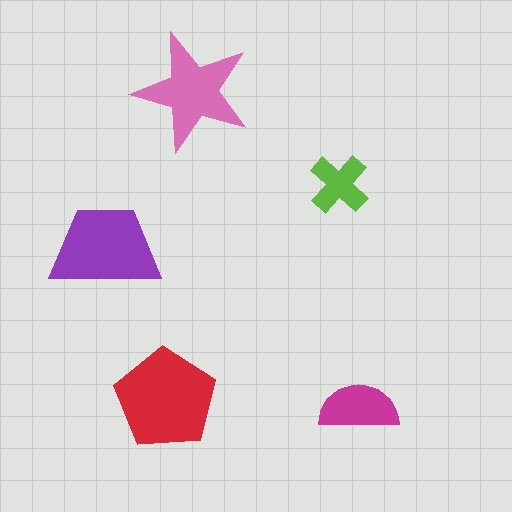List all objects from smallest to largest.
The lime cross, the magenta semicircle, the pink star, the purple trapezoid, the red pentagon.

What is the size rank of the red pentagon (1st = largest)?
1st.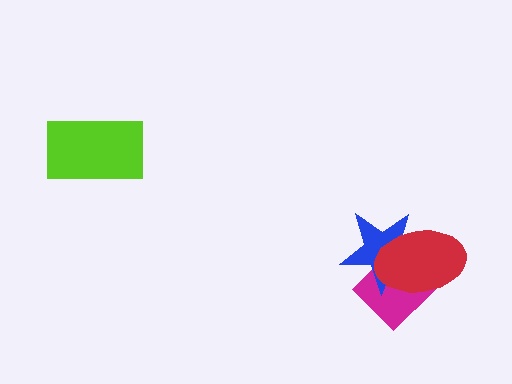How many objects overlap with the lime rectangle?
0 objects overlap with the lime rectangle.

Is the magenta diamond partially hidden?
Yes, it is partially covered by another shape.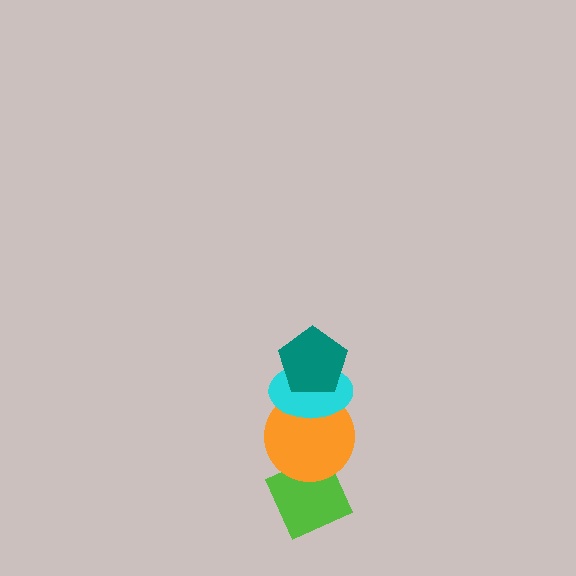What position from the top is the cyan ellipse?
The cyan ellipse is 2nd from the top.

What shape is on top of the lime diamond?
The orange circle is on top of the lime diamond.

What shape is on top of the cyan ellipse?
The teal pentagon is on top of the cyan ellipse.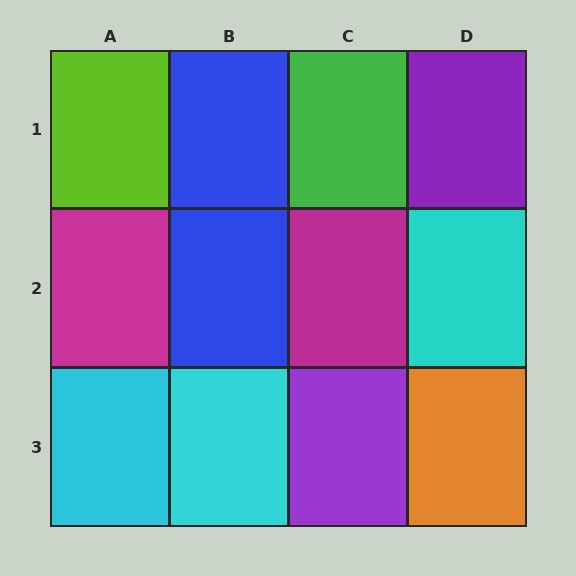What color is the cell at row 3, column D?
Orange.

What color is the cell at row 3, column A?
Cyan.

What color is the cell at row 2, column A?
Magenta.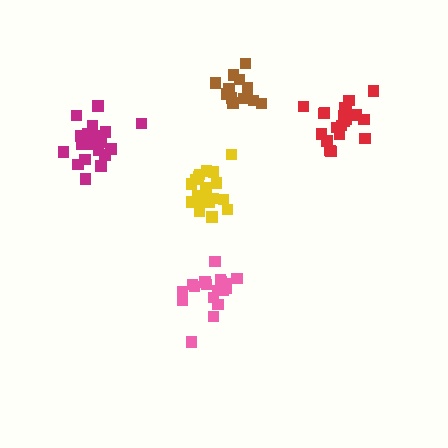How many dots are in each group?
Group 1: 14 dots, Group 2: 19 dots, Group 3: 19 dots, Group 4: 20 dots, Group 5: 20 dots (92 total).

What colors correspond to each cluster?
The clusters are colored: brown, magenta, pink, yellow, red.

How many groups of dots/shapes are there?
There are 5 groups.